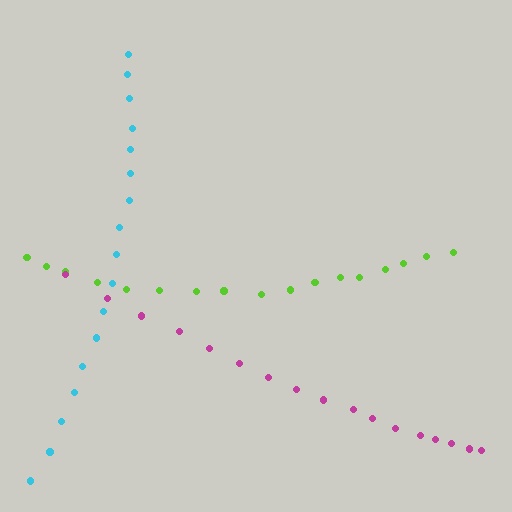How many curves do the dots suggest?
There are 3 distinct paths.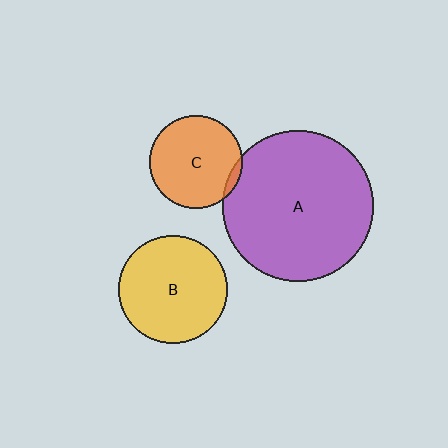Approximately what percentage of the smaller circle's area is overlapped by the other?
Approximately 5%.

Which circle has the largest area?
Circle A (purple).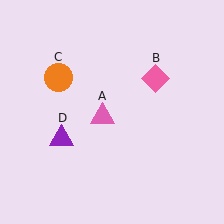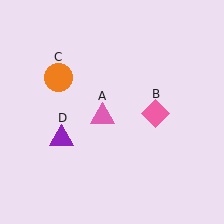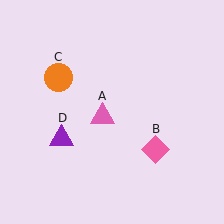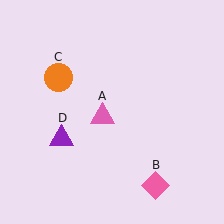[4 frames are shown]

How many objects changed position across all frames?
1 object changed position: pink diamond (object B).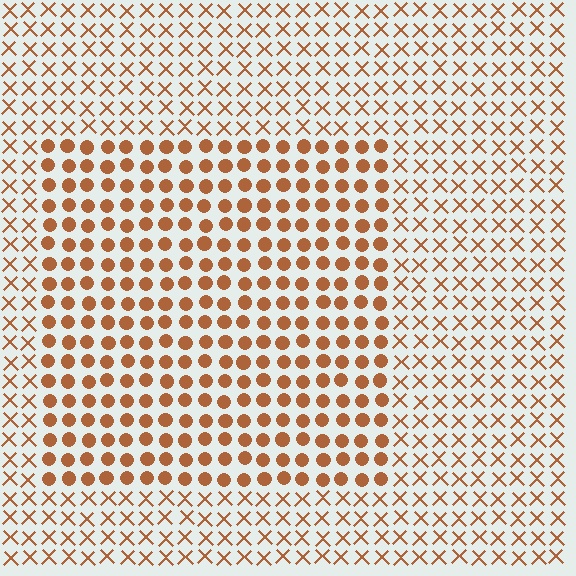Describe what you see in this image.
The image is filled with small brown elements arranged in a uniform grid. A rectangle-shaped region contains circles, while the surrounding area contains X marks. The boundary is defined purely by the change in element shape.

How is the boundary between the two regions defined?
The boundary is defined by a change in element shape: circles inside vs. X marks outside. All elements share the same color and spacing.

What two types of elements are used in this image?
The image uses circles inside the rectangle region and X marks outside it.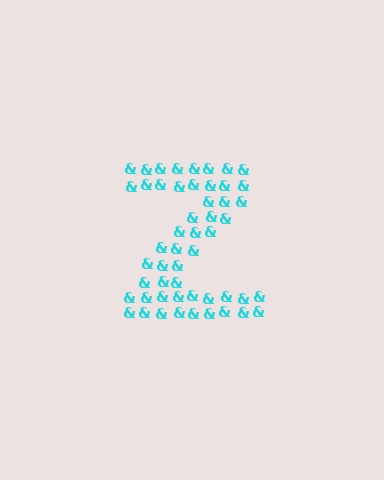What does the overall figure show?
The overall figure shows the letter Z.